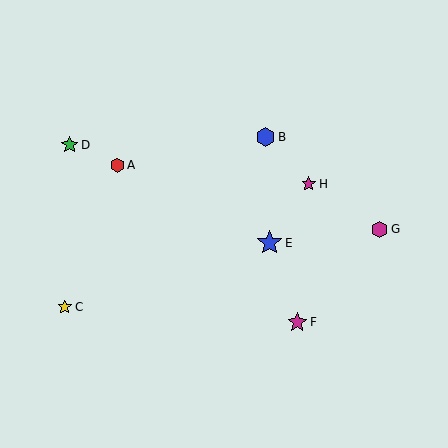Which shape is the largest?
The blue star (labeled E) is the largest.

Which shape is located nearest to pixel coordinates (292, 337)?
The magenta star (labeled F) at (297, 322) is nearest to that location.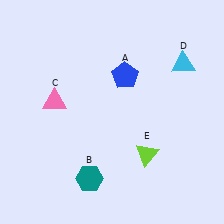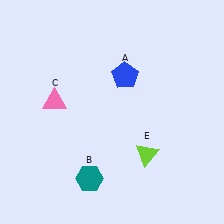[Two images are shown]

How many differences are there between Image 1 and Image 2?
There is 1 difference between the two images.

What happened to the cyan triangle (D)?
The cyan triangle (D) was removed in Image 2. It was in the top-right area of Image 1.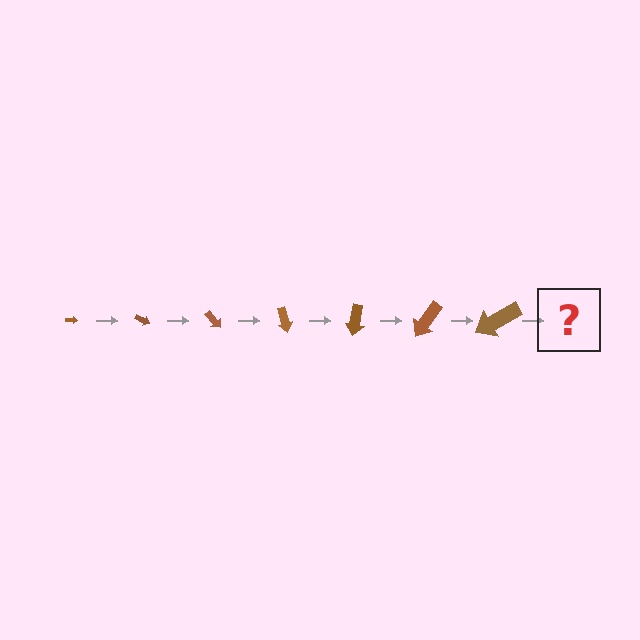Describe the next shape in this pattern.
It should be an arrow, larger than the previous one and rotated 175 degrees from the start.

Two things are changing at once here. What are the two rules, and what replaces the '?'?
The two rules are that the arrow grows larger each step and it rotates 25 degrees each step. The '?' should be an arrow, larger than the previous one and rotated 175 degrees from the start.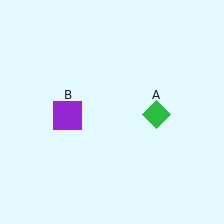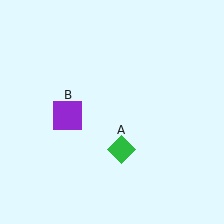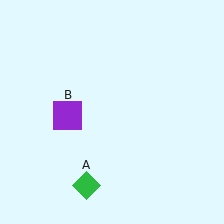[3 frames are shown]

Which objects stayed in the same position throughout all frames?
Purple square (object B) remained stationary.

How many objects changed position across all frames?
1 object changed position: green diamond (object A).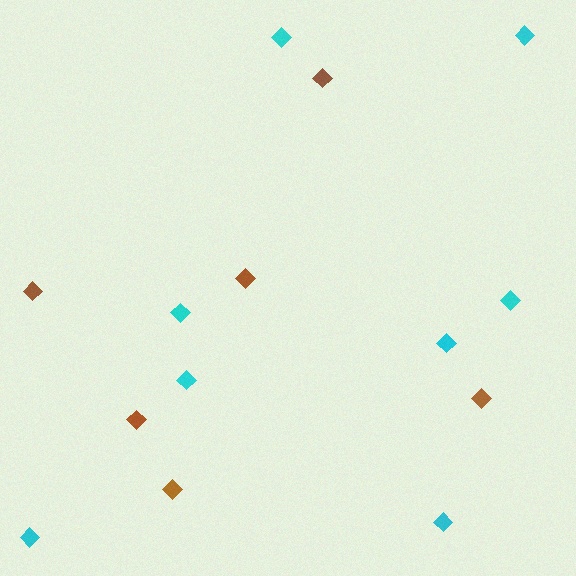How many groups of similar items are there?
There are 2 groups: one group of cyan diamonds (8) and one group of brown diamonds (6).